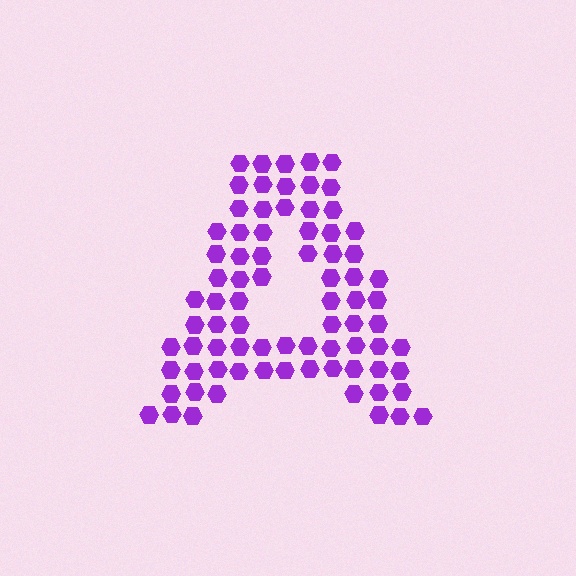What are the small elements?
The small elements are hexagons.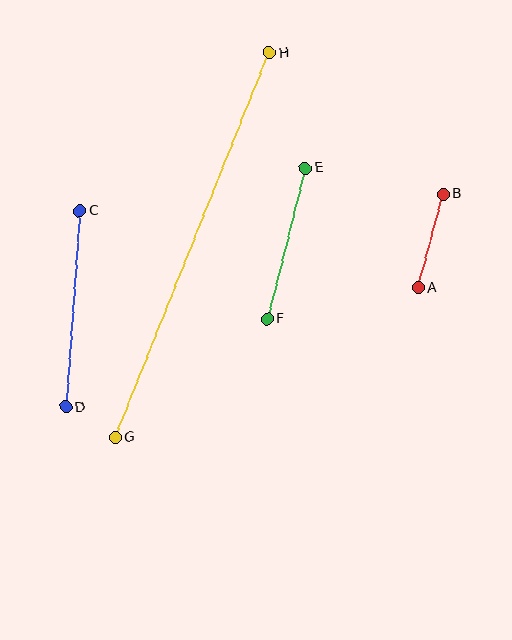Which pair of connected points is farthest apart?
Points G and H are farthest apart.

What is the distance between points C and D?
The distance is approximately 197 pixels.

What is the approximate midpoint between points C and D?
The midpoint is at approximately (73, 309) pixels.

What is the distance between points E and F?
The distance is approximately 155 pixels.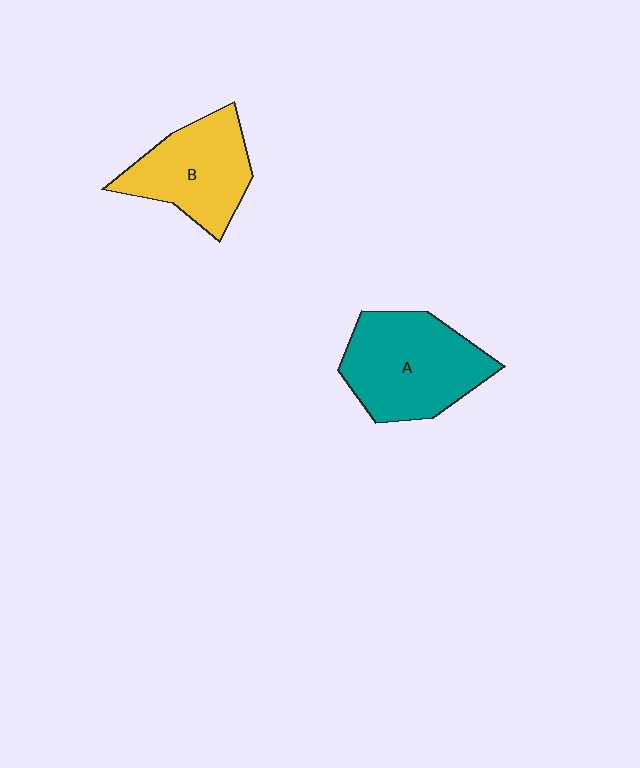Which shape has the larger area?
Shape A (teal).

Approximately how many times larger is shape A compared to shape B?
Approximately 1.2 times.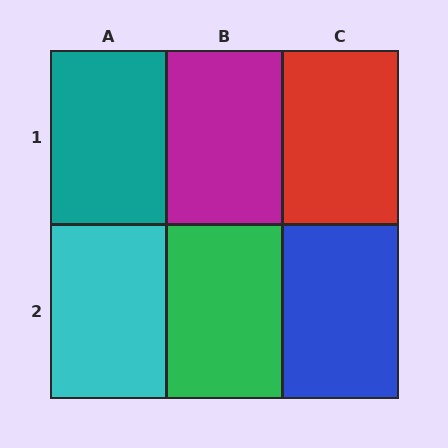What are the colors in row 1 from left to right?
Teal, magenta, red.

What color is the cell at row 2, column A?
Cyan.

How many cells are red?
1 cell is red.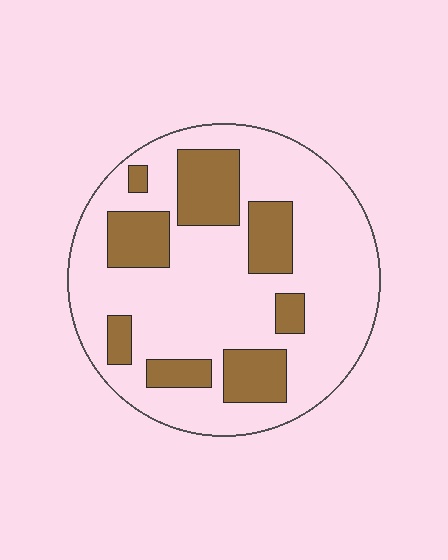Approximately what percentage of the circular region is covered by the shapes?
Approximately 25%.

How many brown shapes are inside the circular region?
8.